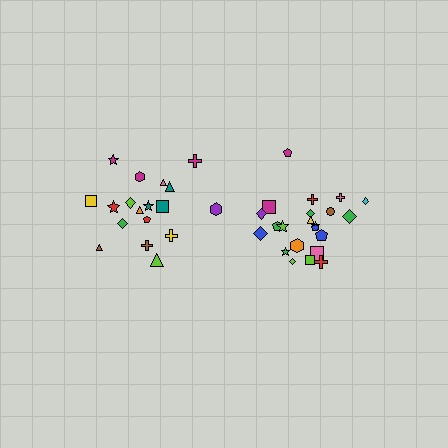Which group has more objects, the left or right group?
The right group.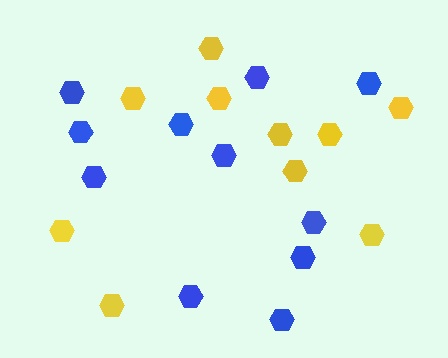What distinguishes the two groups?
There are 2 groups: one group of blue hexagons (11) and one group of yellow hexagons (10).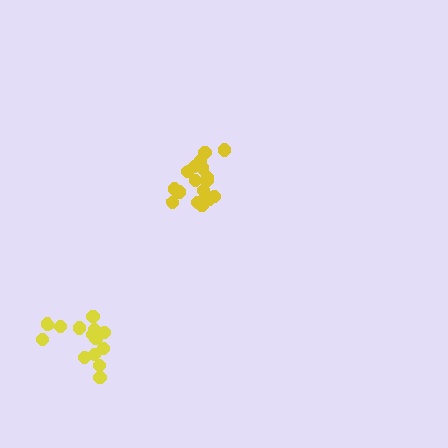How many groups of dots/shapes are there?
There are 2 groups.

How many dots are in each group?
Group 1: 18 dots, Group 2: 15 dots (33 total).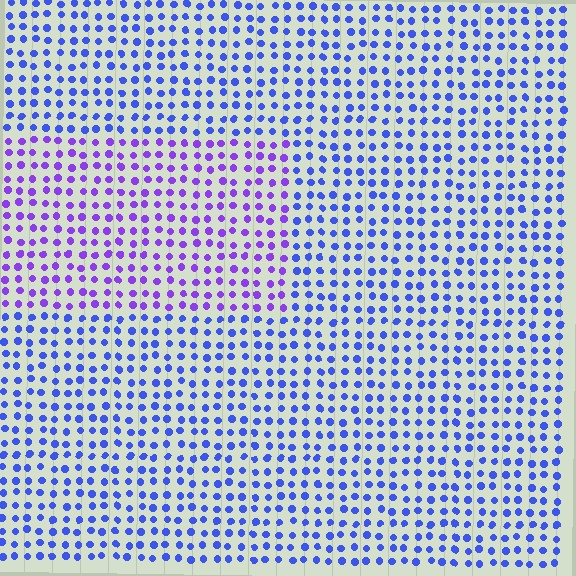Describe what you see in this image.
The image is filled with small blue elements in a uniform arrangement. A rectangle-shaped region is visible where the elements are tinted to a slightly different hue, forming a subtle color boundary.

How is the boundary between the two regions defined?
The boundary is defined purely by a slight shift in hue (about 37 degrees). Spacing, size, and orientation are identical on both sides.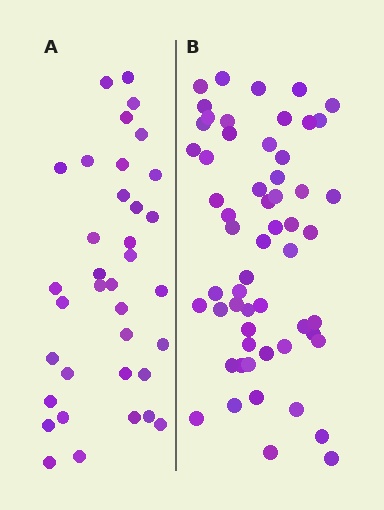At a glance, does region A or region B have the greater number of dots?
Region B (the right region) has more dots.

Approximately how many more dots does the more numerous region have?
Region B has approximately 20 more dots than region A.